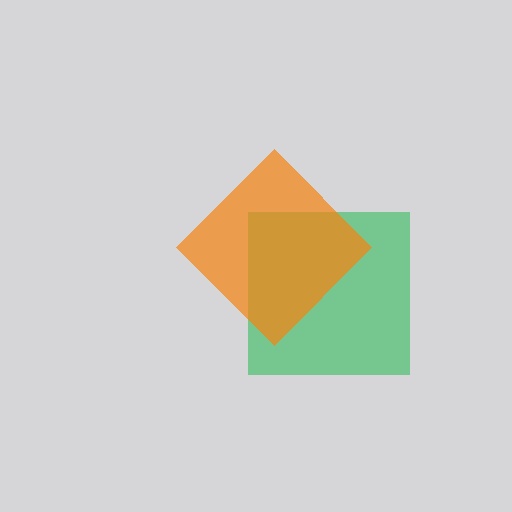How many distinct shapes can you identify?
There are 2 distinct shapes: a green square, an orange diamond.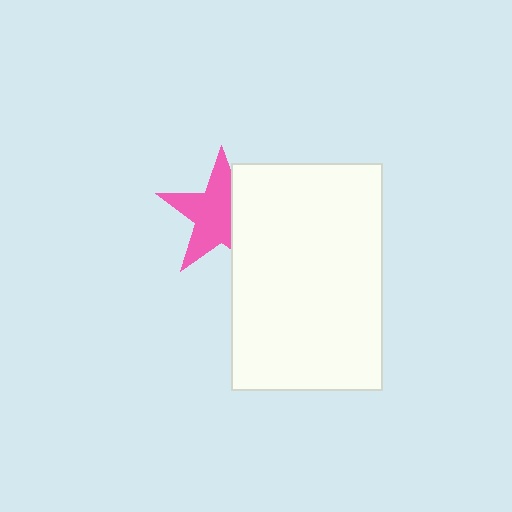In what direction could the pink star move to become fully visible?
The pink star could move left. That would shift it out from behind the white rectangle entirely.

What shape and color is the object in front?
The object in front is a white rectangle.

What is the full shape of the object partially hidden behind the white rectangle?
The partially hidden object is a pink star.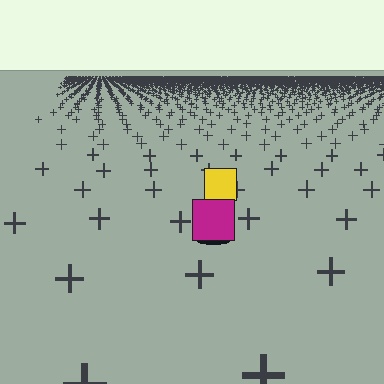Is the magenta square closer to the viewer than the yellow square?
Yes. The magenta square is closer — you can tell from the texture gradient: the ground texture is coarser near it.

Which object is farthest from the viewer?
The yellow square is farthest from the viewer. It appears smaller and the ground texture around it is denser.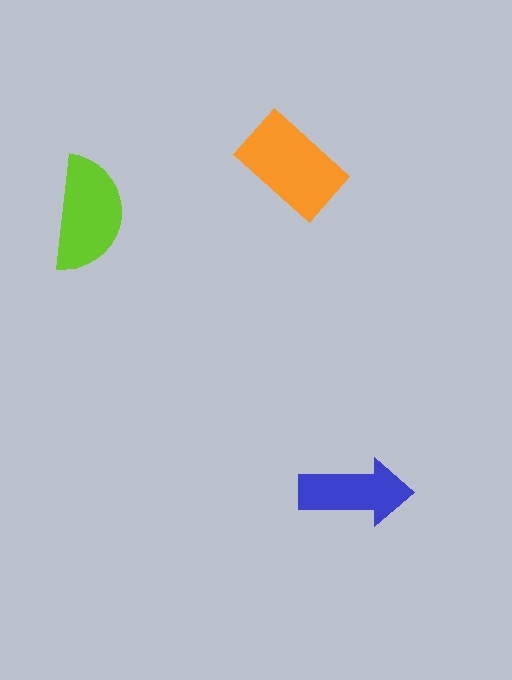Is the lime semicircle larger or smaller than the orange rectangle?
Smaller.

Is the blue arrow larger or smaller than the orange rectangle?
Smaller.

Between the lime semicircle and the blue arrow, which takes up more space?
The lime semicircle.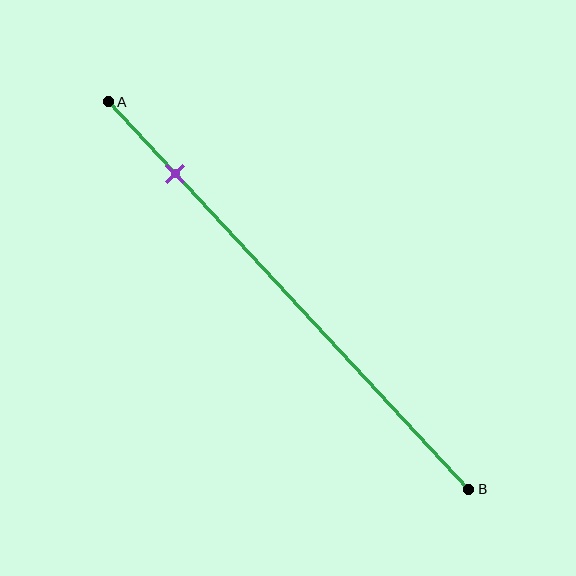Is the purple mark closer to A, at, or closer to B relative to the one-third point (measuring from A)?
The purple mark is closer to point A than the one-third point of segment AB.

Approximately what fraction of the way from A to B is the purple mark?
The purple mark is approximately 20% of the way from A to B.